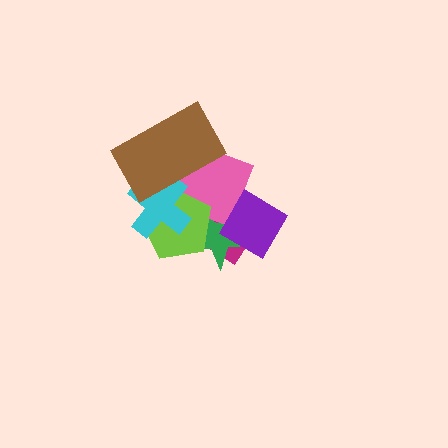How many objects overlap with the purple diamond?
3 objects overlap with the purple diamond.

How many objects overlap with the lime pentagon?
5 objects overlap with the lime pentagon.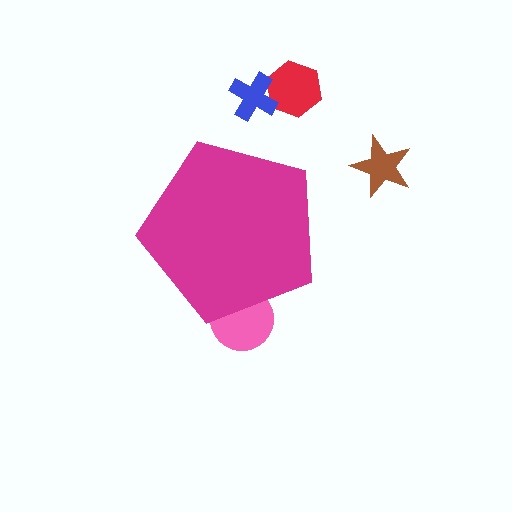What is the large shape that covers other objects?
A magenta pentagon.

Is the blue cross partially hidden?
No, the blue cross is fully visible.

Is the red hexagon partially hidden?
No, the red hexagon is fully visible.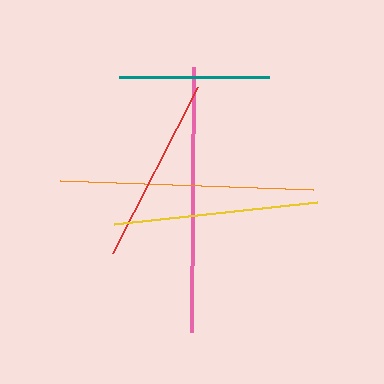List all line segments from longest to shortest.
From longest to shortest: pink, orange, yellow, red, teal.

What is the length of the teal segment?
The teal segment is approximately 150 pixels long.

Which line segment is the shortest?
The teal line is the shortest at approximately 150 pixels.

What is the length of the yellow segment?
The yellow segment is approximately 203 pixels long.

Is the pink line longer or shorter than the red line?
The pink line is longer than the red line.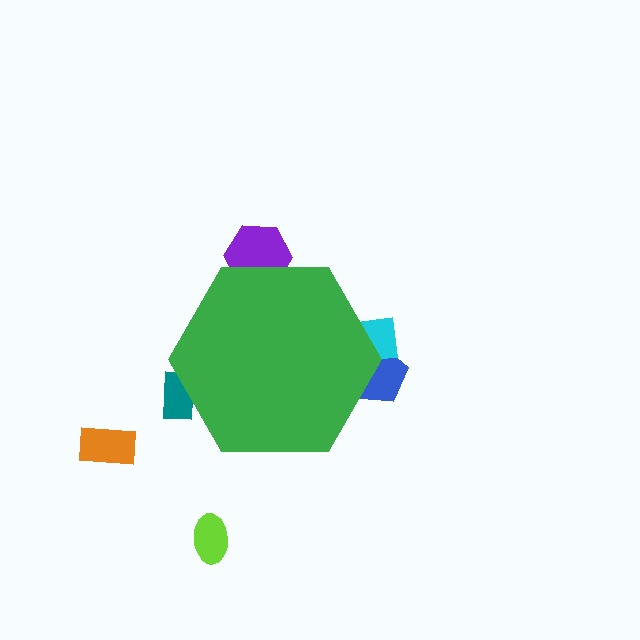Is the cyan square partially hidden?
Yes, the cyan square is partially hidden behind the green hexagon.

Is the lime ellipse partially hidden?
No, the lime ellipse is fully visible.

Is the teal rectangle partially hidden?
Yes, the teal rectangle is partially hidden behind the green hexagon.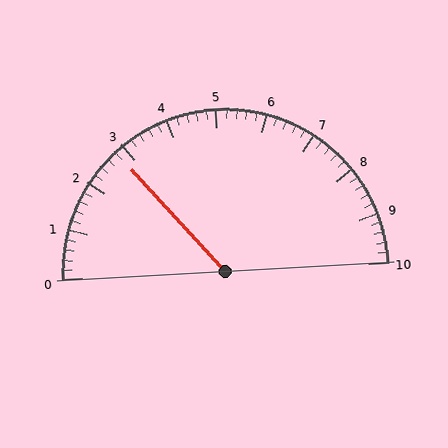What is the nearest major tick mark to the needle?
The nearest major tick mark is 3.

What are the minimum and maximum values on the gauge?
The gauge ranges from 0 to 10.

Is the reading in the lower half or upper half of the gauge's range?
The reading is in the lower half of the range (0 to 10).